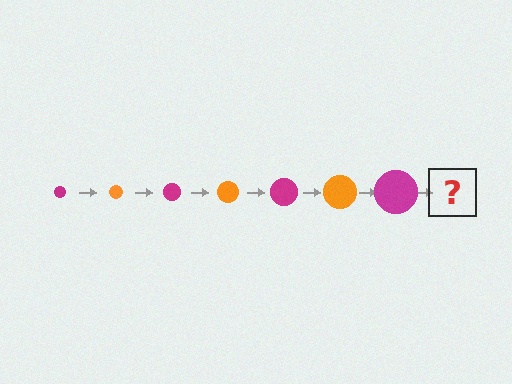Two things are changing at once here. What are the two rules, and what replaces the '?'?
The two rules are that the circle grows larger each step and the color cycles through magenta and orange. The '?' should be an orange circle, larger than the previous one.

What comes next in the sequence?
The next element should be an orange circle, larger than the previous one.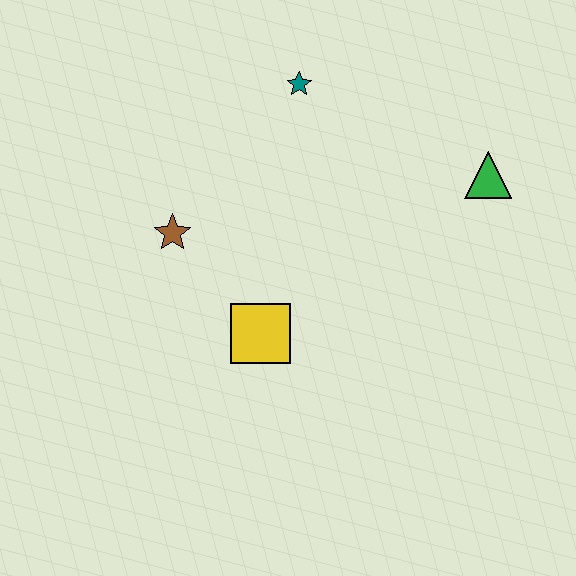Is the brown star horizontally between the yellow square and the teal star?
No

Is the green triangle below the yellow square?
No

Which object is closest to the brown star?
The yellow square is closest to the brown star.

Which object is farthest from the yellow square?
The green triangle is farthest from the yellow square.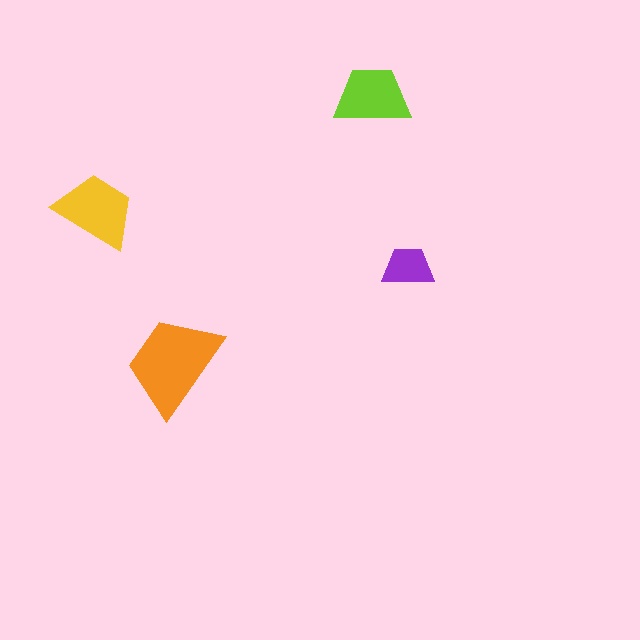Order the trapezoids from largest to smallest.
the orange one, the yellow one, the lime one, the purple one.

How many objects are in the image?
There are 4 objects in the image.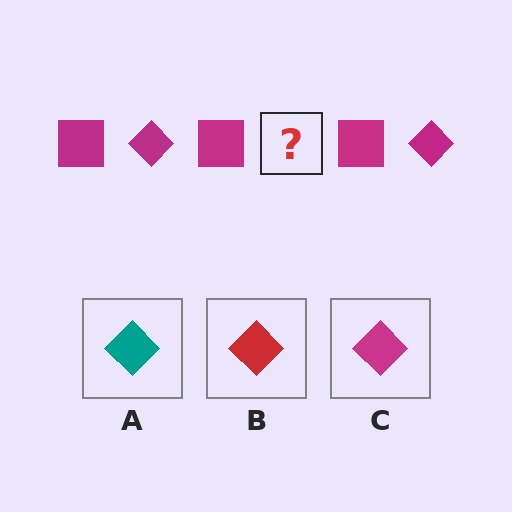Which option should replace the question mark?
Option C.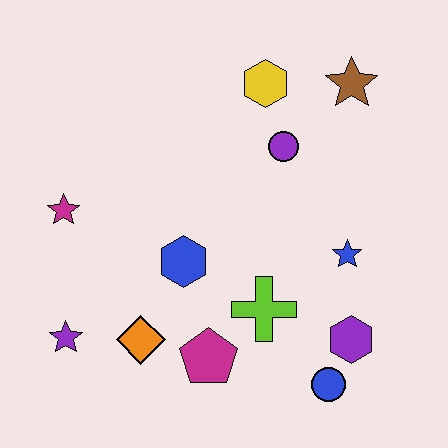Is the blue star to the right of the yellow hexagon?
Yes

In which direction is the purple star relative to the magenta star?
The purple star is below the magenta star.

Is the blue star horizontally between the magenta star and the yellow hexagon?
No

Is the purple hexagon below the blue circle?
No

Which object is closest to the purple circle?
The yellow hexagon is closest to the purple circle.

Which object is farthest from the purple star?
The brown star is farthest from the purple star.